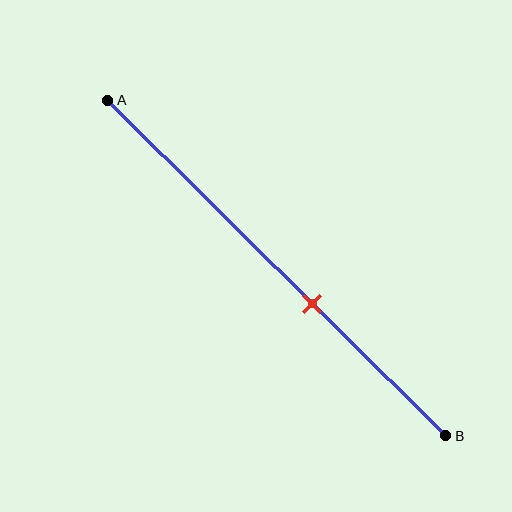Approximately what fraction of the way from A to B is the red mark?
The red mark is approximately 60% of the way from A to B.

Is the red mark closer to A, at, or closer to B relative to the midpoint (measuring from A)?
The red mark is closer to point B than the midpoint of segment AB.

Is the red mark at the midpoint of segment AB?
No, the mark is at about 60% from A, not at the 50% midpoint.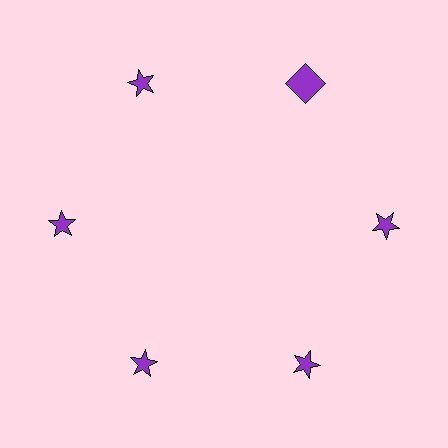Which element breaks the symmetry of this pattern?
The purple square at roughly the 1 o'clock position breaks the symmetry. All other shapes are purple stars.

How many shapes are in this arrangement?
There are 6 shapes arranged in a ring pattern.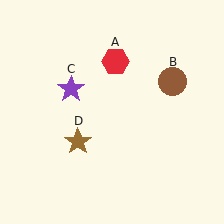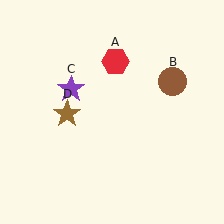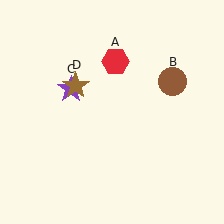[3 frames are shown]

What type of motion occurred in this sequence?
The brown star (object D) rotated clockwise around the center of the scene.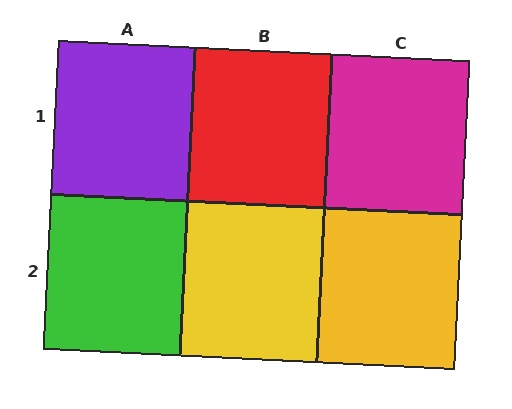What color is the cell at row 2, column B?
Yellow.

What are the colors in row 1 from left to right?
Purple, red, magenta.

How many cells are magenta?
1 cell is magenta.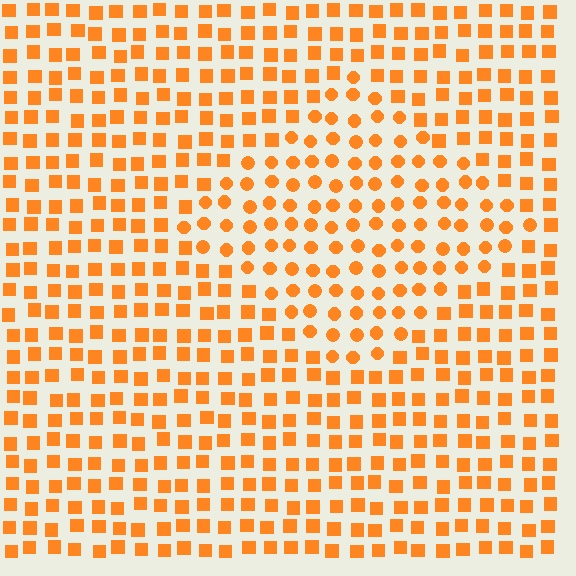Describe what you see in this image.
The image is filled with small orange elements arranged in a uniform grid. A diamond-shaped region contains circles, while the surrounding area contains squares. The boundary is defined purely by the change in element shape.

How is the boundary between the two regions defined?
The boundary is defined by a change in element shape: circles inside vs. squares outside. All elements share the same color and spacing.